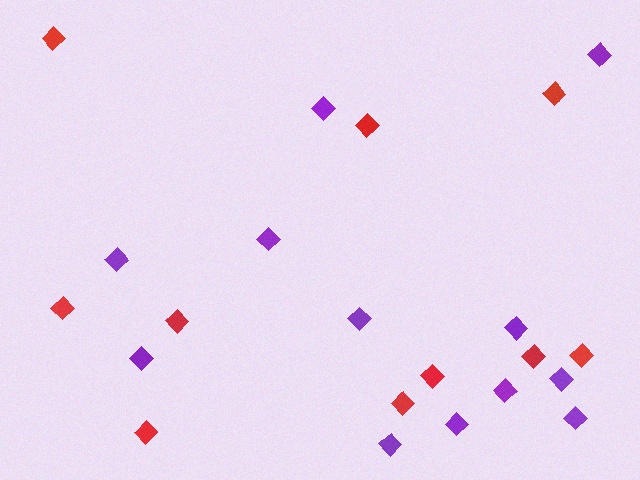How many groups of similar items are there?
There are 2 groups: one group of purple diamonds (12) and one group of red diamonds (10).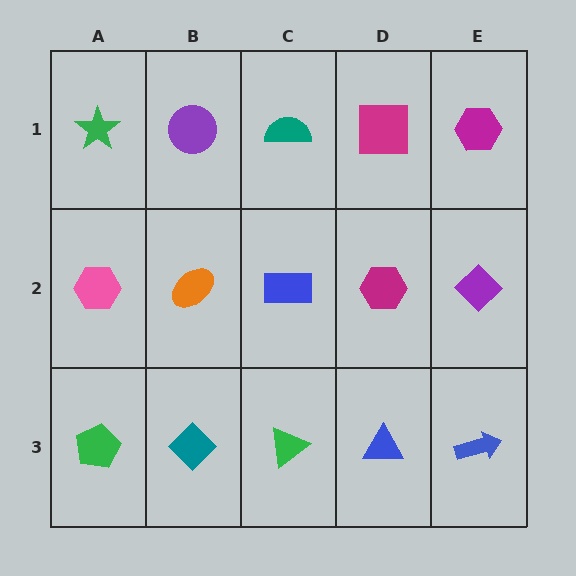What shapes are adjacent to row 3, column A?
A pink hexagon (row 2, column A), a teal diamond (row 3, column B).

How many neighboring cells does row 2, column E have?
3.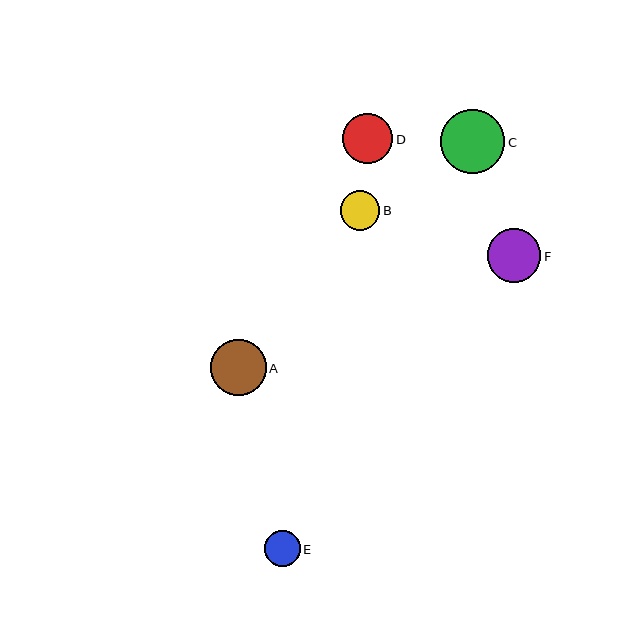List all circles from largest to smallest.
From largest to smallest: C, A, F, D, B, E.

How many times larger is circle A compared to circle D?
Circle A is approximately 1.1 times the size of circle D.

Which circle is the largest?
Circle C is the largest with a size of approximately 64 pixels.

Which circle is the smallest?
Circle E is the smallest with a size of approximately 36 pixels.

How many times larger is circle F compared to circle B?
Circle F is approximately 1.3 times the size of circle B.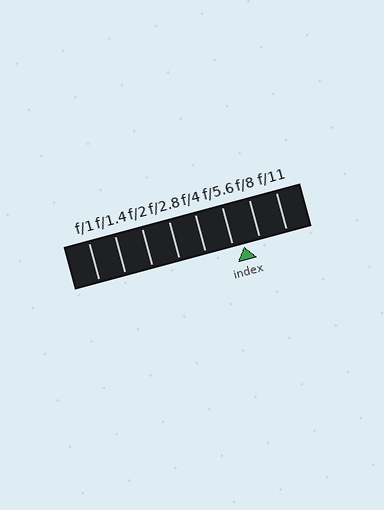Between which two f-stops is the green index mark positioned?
The index mark is between f/5.6 and f/8.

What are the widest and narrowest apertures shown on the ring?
The widest aperture shown is f/1 and the narrowest is f/11.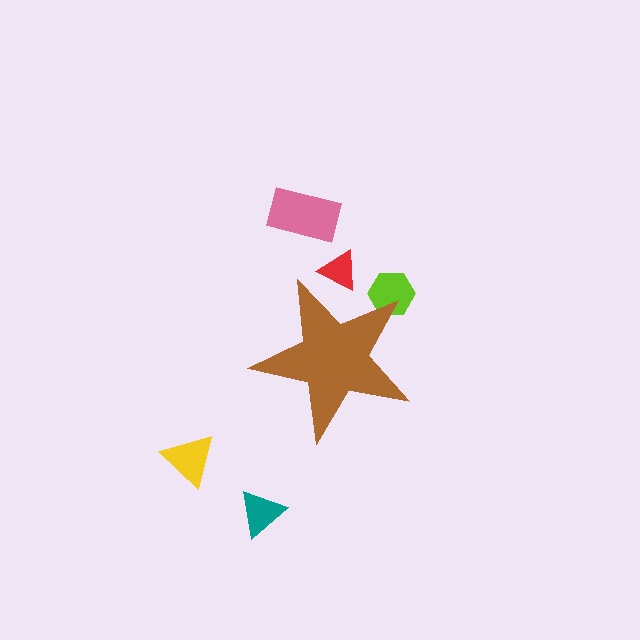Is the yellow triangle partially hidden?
No, the yellow triangle is fully visible.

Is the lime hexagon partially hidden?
Yes, the lime hexagon is partially hidden behind the brown star.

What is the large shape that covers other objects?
A brown star.